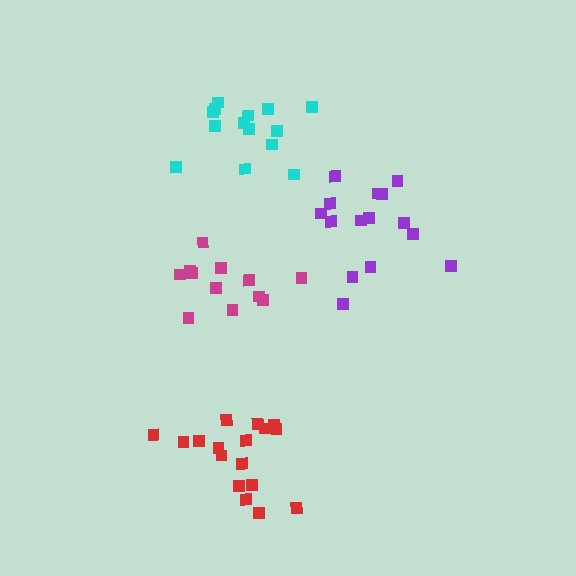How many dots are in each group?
Group 1: 15 dots, Group 2: 14 dots, Group 3: 17 dots, Group 4: 12 dots (58 total).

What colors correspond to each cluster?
The clusters are colored: purple, cyan, red, magenta.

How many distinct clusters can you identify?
There are 4 distinct clusters.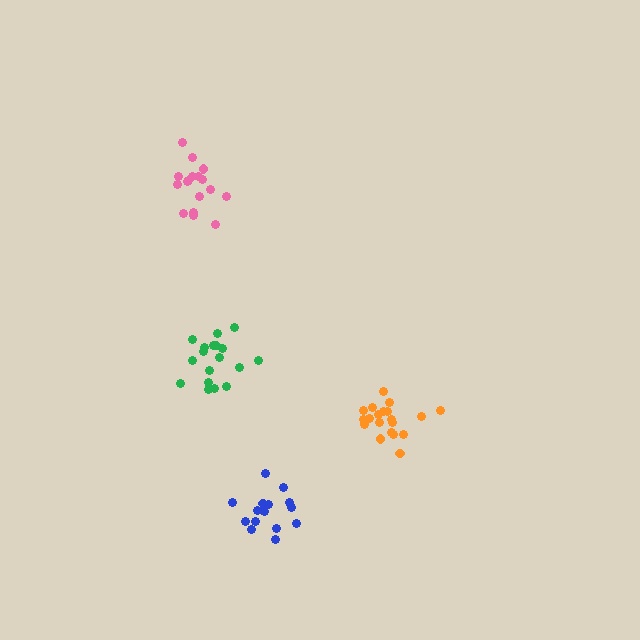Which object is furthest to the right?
The orange cluster is rightmost.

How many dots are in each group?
Group 1: 15 dots, Group 2: 20 dots, Group 3: 17 dots, Group 4: 18 dots (70 total).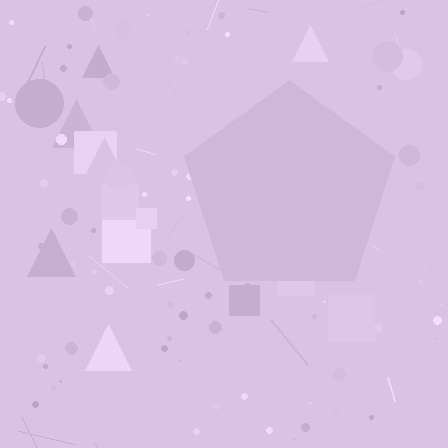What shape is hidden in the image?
A pentagon is hidden in the image.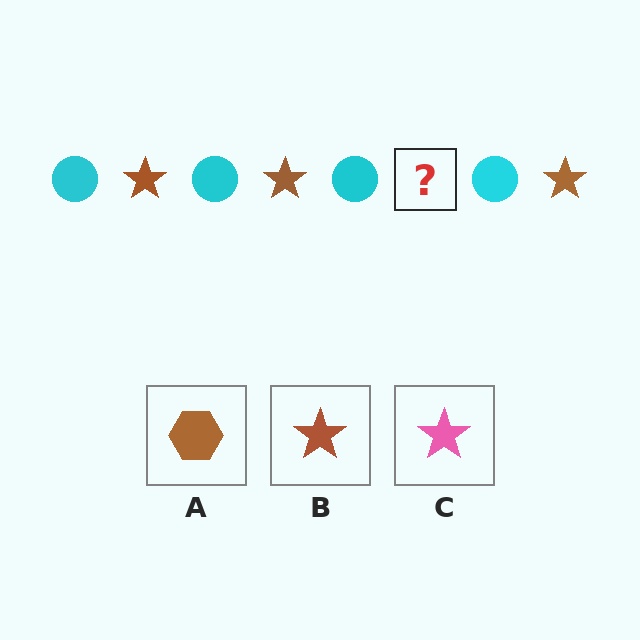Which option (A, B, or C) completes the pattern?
B.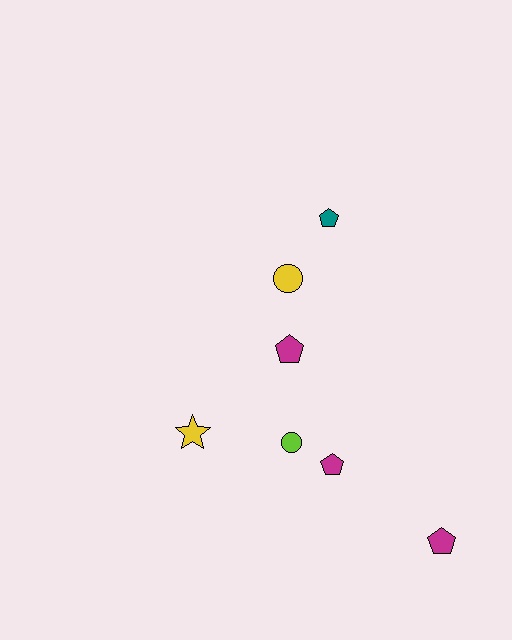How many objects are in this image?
There are 7 objects.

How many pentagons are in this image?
There are 4 pentagons.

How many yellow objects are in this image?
There are 2 yellow objects.